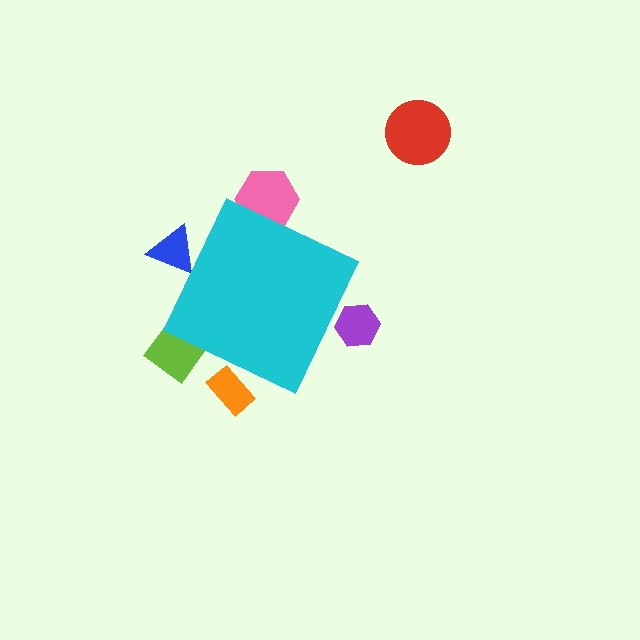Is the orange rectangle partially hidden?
Yes, the orange rectangle is partially hidden behind the cyan diamond.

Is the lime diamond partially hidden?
Yes, the lime diamond is partially hidden behind the cyan diamond.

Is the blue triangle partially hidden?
Yes, the blue triangle is partially hidden behind the cyan diamond.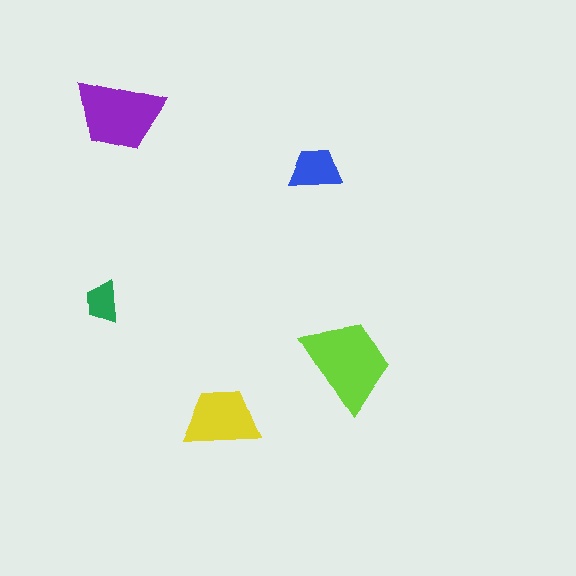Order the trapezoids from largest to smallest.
the lime one, the purple one, the yellow one, the blue one, the green one.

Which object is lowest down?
The yellow trapezoid is bottommost.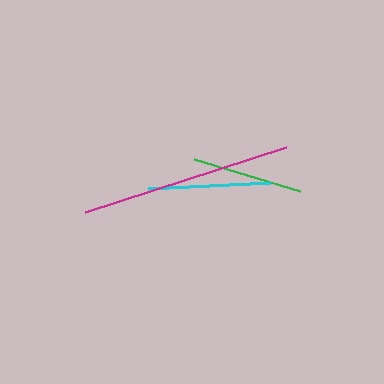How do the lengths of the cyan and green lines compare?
The cyan and green lines are approximately the same length.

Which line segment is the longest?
The magenta line is the longest at approximately 211 pixels.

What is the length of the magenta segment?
The magenta segment is approximately 211 pixels long.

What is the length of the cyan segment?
The cyan segment is approximately 122 pixels long.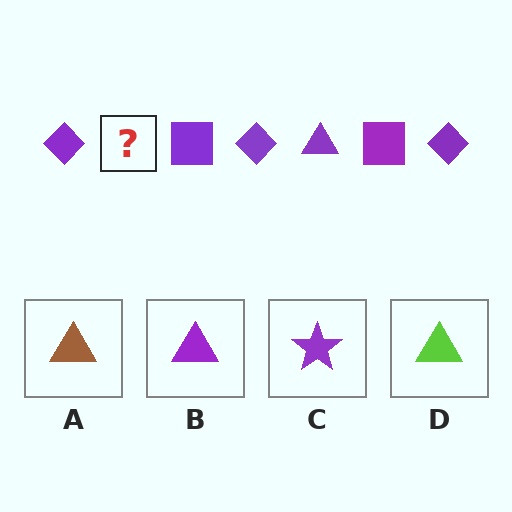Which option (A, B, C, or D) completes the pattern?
B.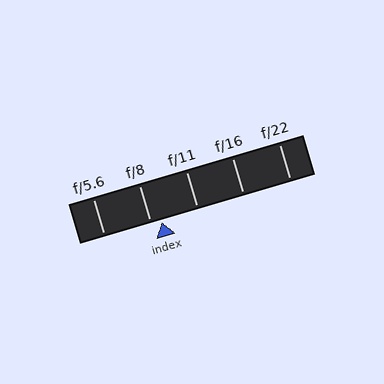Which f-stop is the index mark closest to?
The index mark is closest to f/8.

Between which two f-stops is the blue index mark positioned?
The index mark is between f/8 and f/11.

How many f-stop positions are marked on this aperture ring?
There are 5 f-stop positions marked.